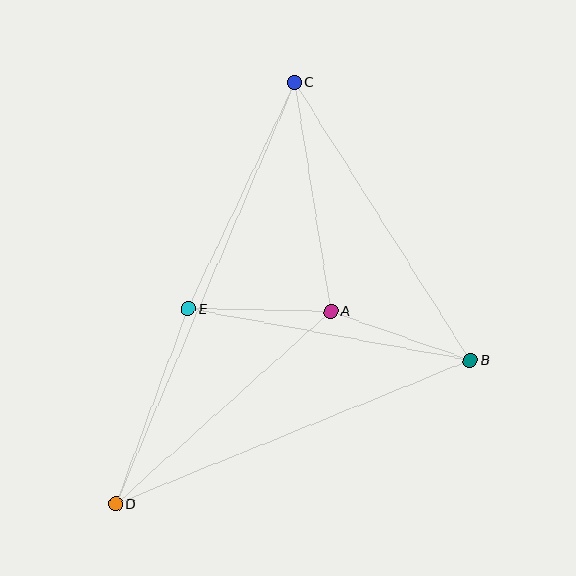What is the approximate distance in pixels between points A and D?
The distance between A and D is approximately 288 pixels.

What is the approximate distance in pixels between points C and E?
The distance between C and E is approximately 250 pixels.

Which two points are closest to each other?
Points A and E are closest to each other.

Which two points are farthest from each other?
Points C and D are farthest from each other.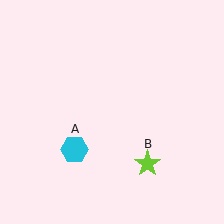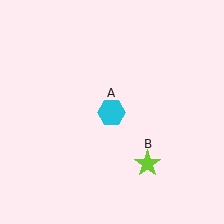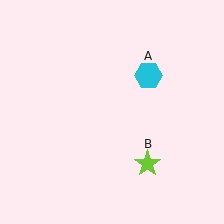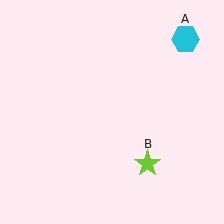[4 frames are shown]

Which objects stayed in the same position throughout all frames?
Lime star (object B) remained stationary.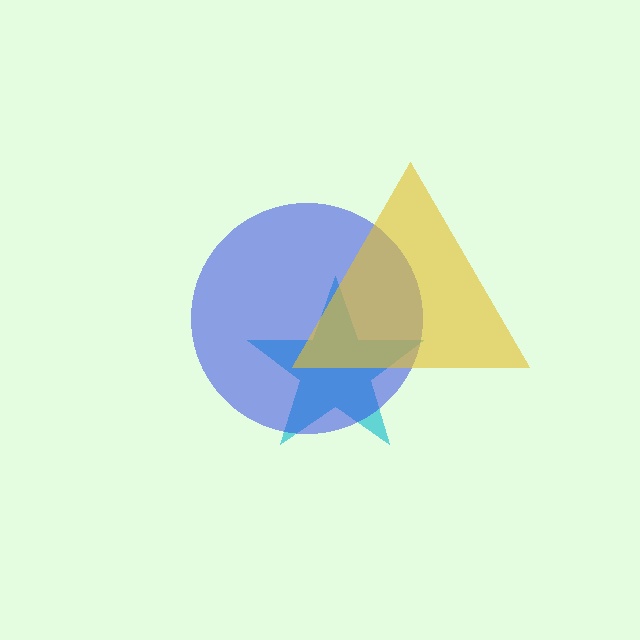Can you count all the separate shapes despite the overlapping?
Yes, there are 3 separate shapes.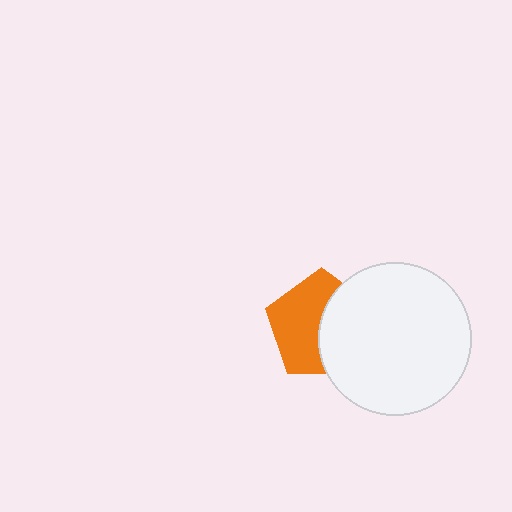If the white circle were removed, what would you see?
You would see the complete orange pentagon.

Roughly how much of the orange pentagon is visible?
About half of it is visible (roughly 54%).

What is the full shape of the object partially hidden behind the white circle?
The partially hidden object is an orange pentagon.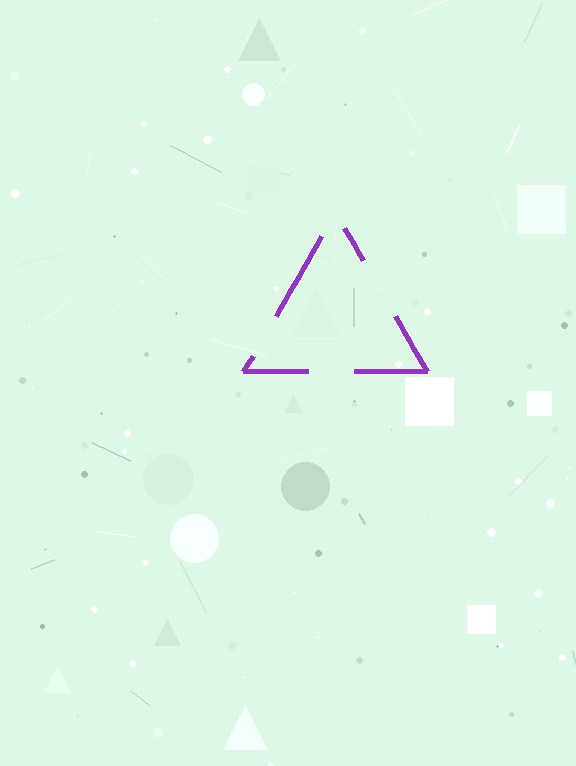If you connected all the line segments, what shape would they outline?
They would outline a triangle.